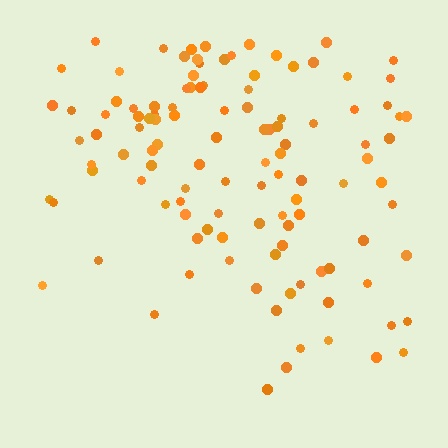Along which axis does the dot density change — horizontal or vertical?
Vertical.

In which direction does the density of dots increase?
From bottom to top, with the top side densest.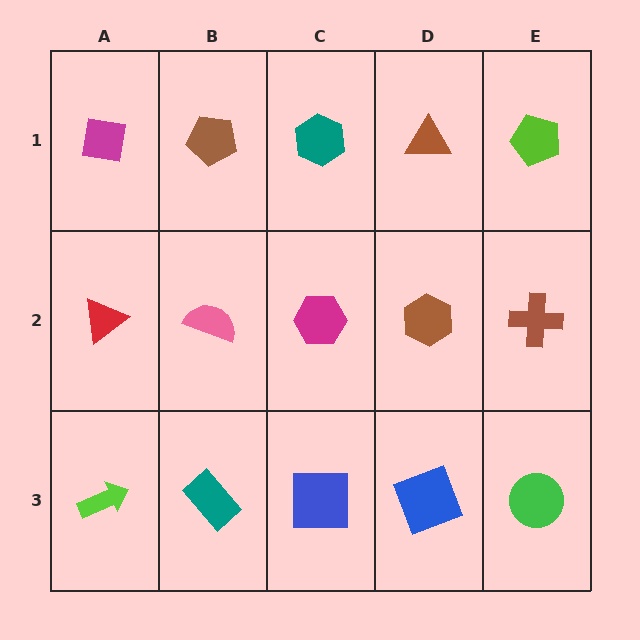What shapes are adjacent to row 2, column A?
A magenta square (row 1, column A), a lime arrow (row 3, column A), a pink semicircle (row 2, column B).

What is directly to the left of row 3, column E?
A blue square.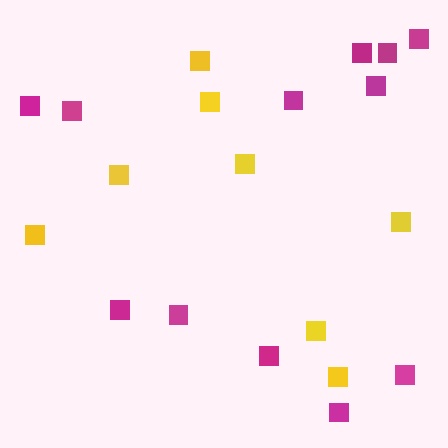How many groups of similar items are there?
There are 2 groups: one group of yellow squares (8) and one group of magenta squares (12).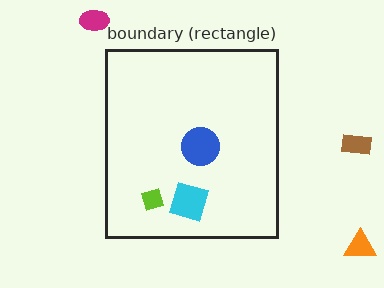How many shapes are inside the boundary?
3 inside, 3 outside.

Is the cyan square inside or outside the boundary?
Inside.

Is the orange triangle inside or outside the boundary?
Outside.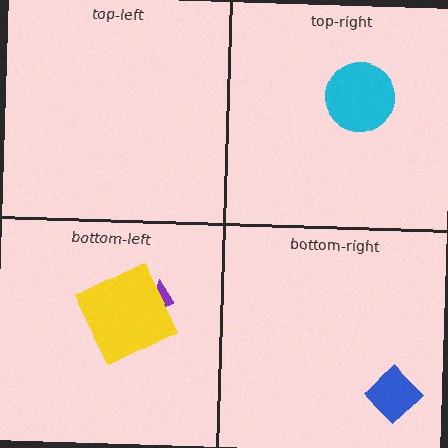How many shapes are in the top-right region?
1.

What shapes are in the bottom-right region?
The blue diamond.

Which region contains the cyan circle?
The top-right region.